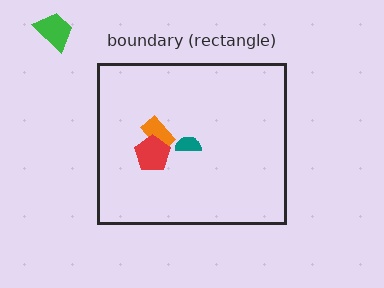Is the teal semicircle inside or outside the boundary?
Inside.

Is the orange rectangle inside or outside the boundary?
Inside.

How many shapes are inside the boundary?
3 inside, 1 outside.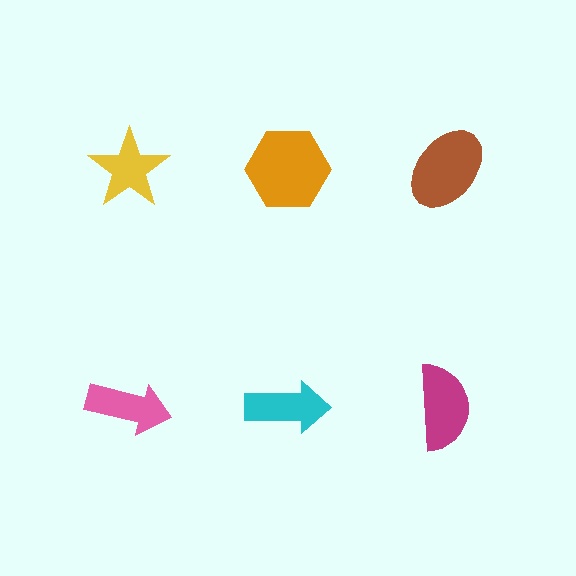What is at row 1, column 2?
An orange hexagon.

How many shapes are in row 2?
3 shapes.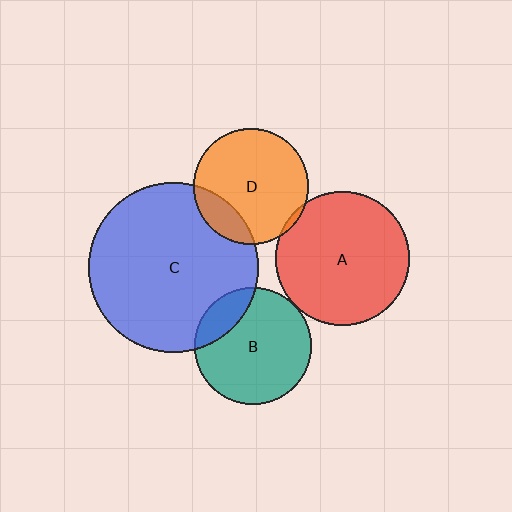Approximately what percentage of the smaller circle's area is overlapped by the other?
Approximately 15%.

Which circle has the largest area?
Circle C (blue).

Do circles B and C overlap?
Yes.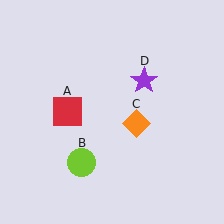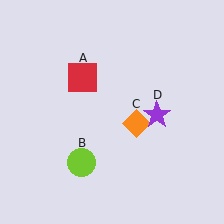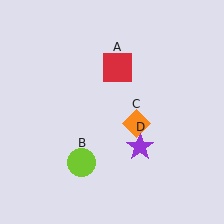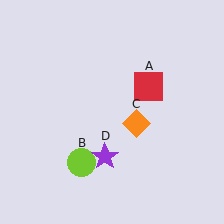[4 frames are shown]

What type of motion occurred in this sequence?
The red square (object A), purple star (object D) rotated clockwise around the center of the scene.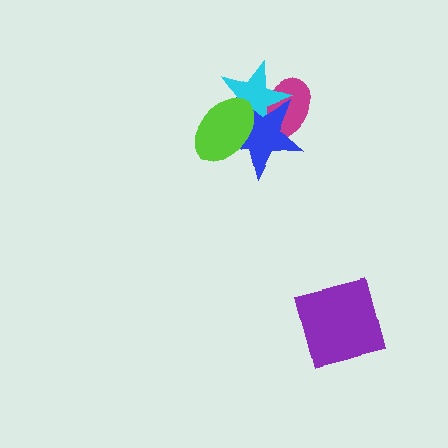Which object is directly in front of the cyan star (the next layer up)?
The blue star is directly in front of the cyan star.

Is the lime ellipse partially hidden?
No, no other shape covers it.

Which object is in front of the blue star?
The lime ellipse is in front of the blue star.